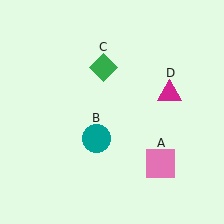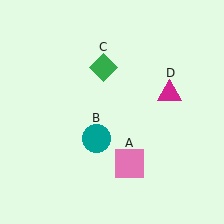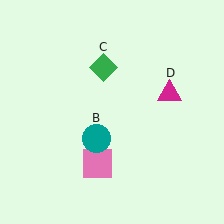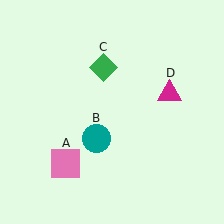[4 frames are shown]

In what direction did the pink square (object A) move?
The pink square (object A) moved left.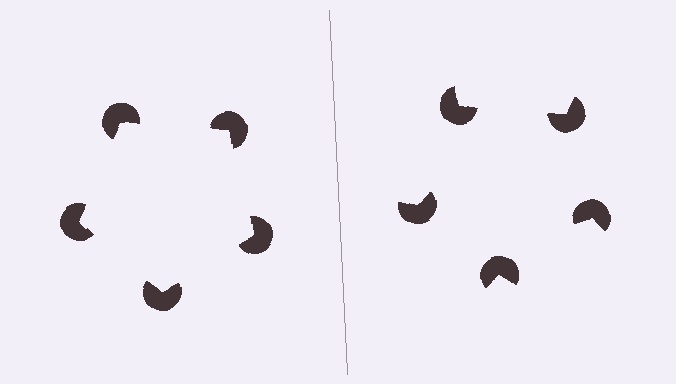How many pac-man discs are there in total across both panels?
10 — 5 on each side.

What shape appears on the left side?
An illusory pentagon.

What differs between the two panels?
The pac-man discs are positioned identically on both sides; only the wedge orientations differ. On the left they align to a pentagon; on the right they are misaligned.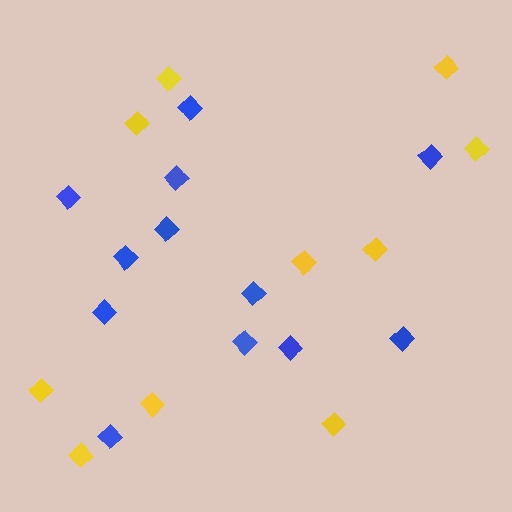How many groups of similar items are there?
There are 2 groups: one group of yellow diamonds (10) and one group of blue diamonds (12).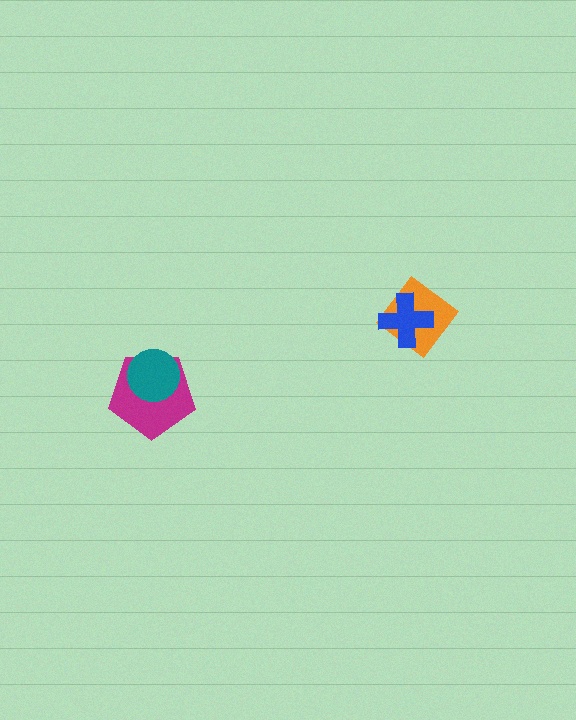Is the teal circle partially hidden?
No, no other shape covers it.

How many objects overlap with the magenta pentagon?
1 object overlaps with the magenta pentagon.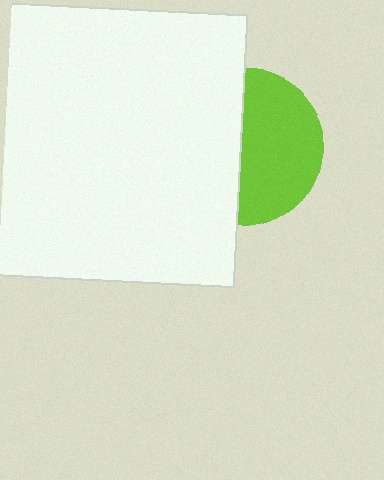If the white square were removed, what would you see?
You would see the complete lime circle.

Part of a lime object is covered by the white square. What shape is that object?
It is a circle.